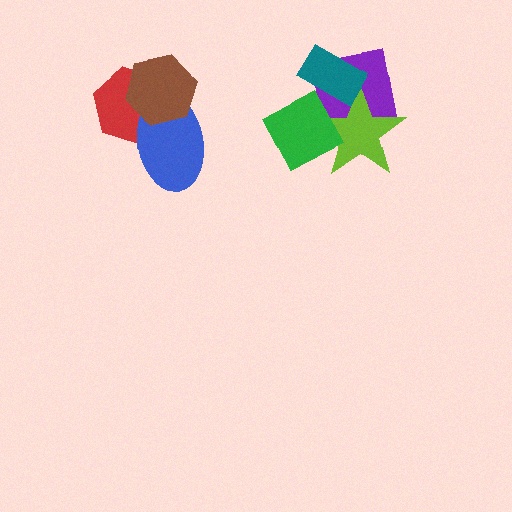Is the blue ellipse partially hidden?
Yes, it is partially covered by another shape.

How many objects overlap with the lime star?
3 objects overlap with the lime star.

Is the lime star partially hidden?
Yes, it is partially covered by another shape.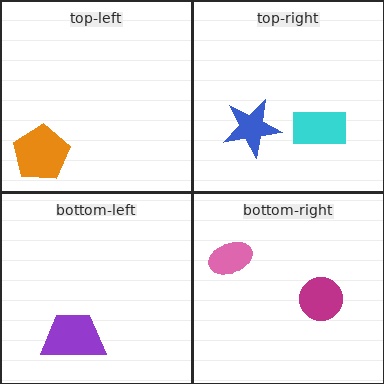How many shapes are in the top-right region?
2.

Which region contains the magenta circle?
The bottom-right region.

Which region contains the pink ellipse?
The bottom-right region.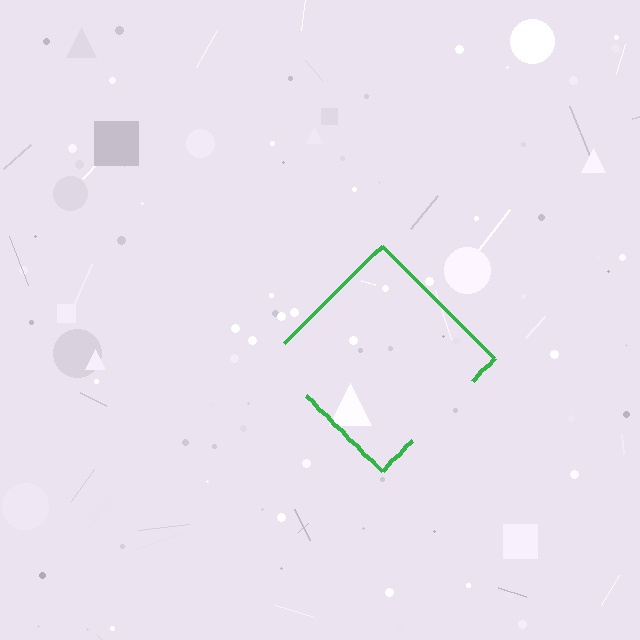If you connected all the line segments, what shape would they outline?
They would outline a diamond.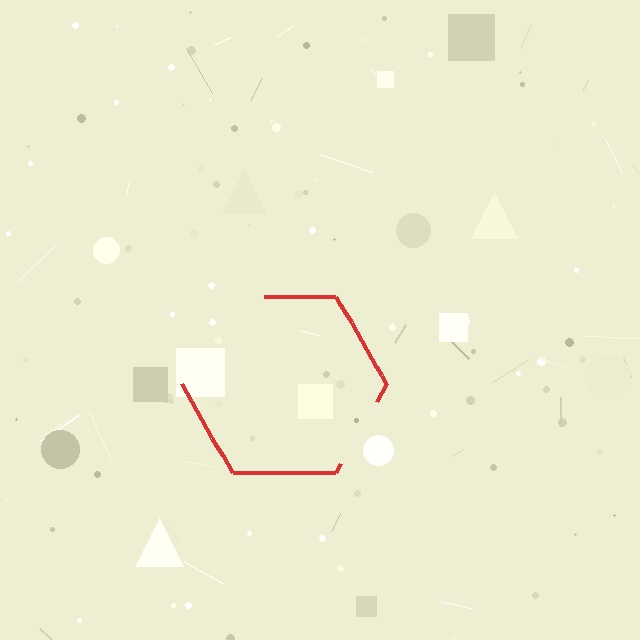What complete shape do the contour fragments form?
The contour fragments form a hexagon.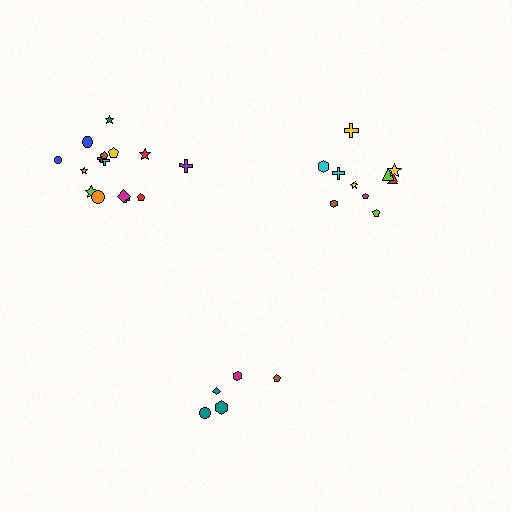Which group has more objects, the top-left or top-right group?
The top-left group.